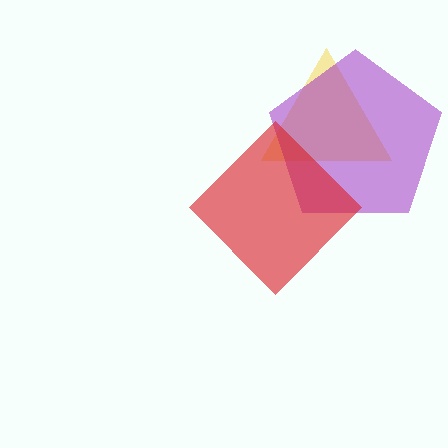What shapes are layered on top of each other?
The layered shapes are: a yellow triangle, a purple pentagon, a red diamond.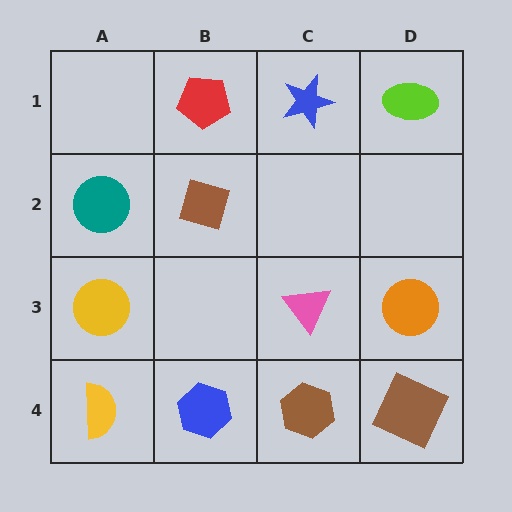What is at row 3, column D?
An orange circle.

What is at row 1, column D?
A lime ellipse.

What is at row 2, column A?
A teal circle.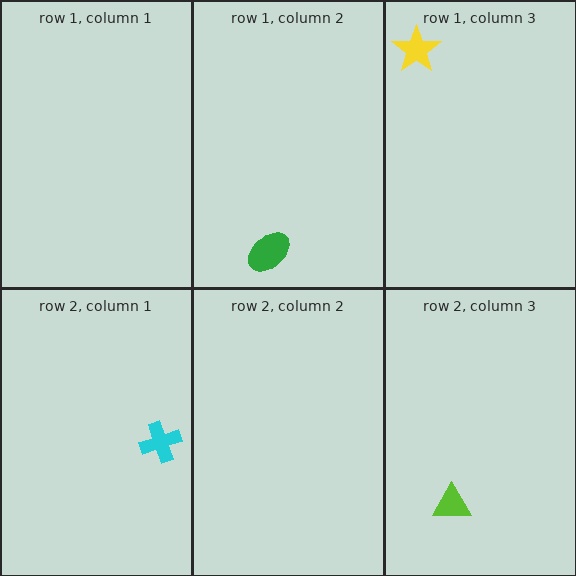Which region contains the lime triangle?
The row 2, column 3 region.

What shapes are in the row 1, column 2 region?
The green ellipse.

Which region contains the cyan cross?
The row 2, column 1 region.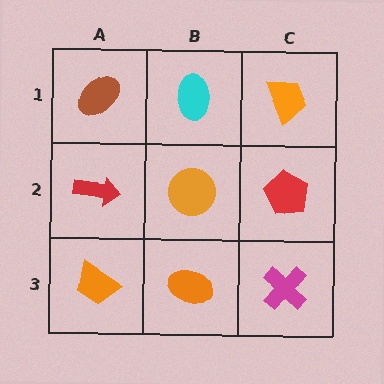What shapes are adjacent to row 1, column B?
An orange circle (row 2, column B), a brown ellipse (row 1, column A), an orange trapezoid (row 1, column C).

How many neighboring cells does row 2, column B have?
4.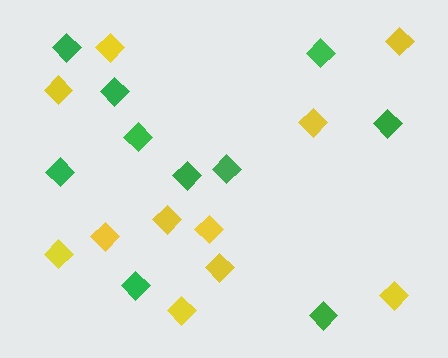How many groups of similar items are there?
There are 2 groups: one group of yellow diamonds (11) and one group of green diamonds (10).